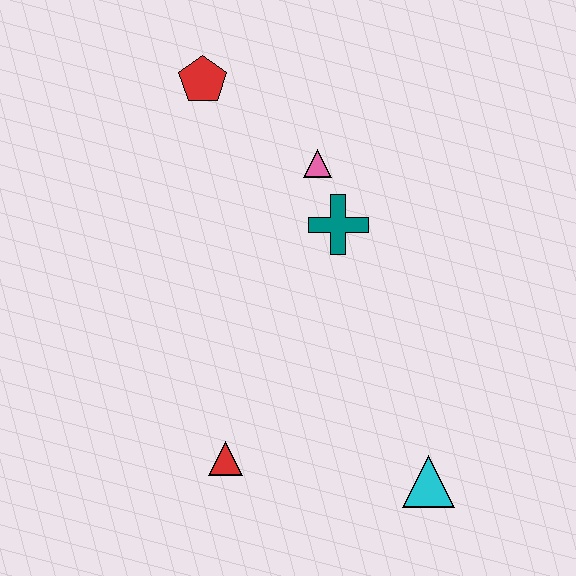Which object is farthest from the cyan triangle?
The red pentagon is farthest from the cyan triangle.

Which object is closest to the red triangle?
The cyan triangle is closest to the red triangle.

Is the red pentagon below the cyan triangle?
No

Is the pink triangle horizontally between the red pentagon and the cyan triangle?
Yes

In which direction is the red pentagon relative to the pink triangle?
The red pentagon is to the left of the pink triangle.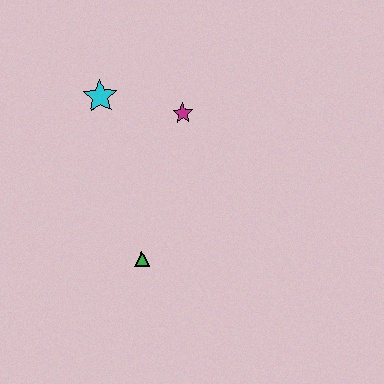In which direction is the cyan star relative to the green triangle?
The cyan star is above the green triangle.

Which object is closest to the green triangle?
The magenta star is closest to the green triangle.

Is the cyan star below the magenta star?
No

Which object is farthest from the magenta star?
The green triangle is farthest from the magenta star.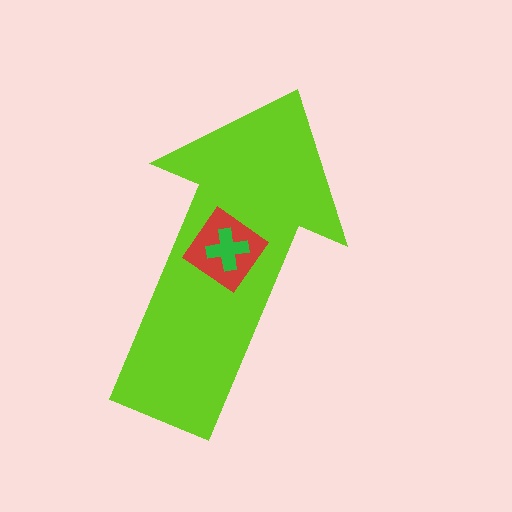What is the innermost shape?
The green cross.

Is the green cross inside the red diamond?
Yes.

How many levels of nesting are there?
3.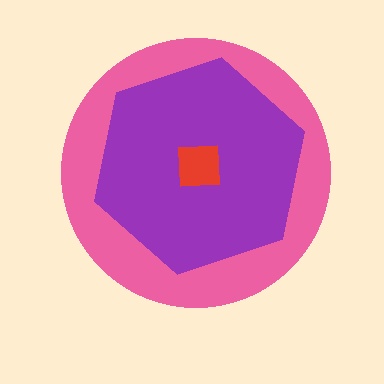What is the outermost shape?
The pink circle.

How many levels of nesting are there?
3.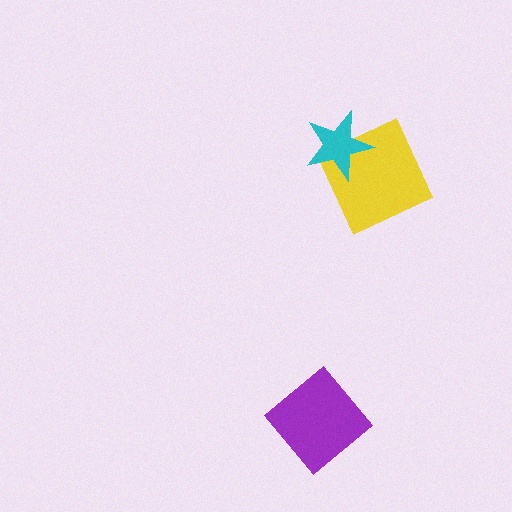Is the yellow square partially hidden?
Yes, it is partially covered by another shape.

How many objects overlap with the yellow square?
1 object overlaps with the yellow square.